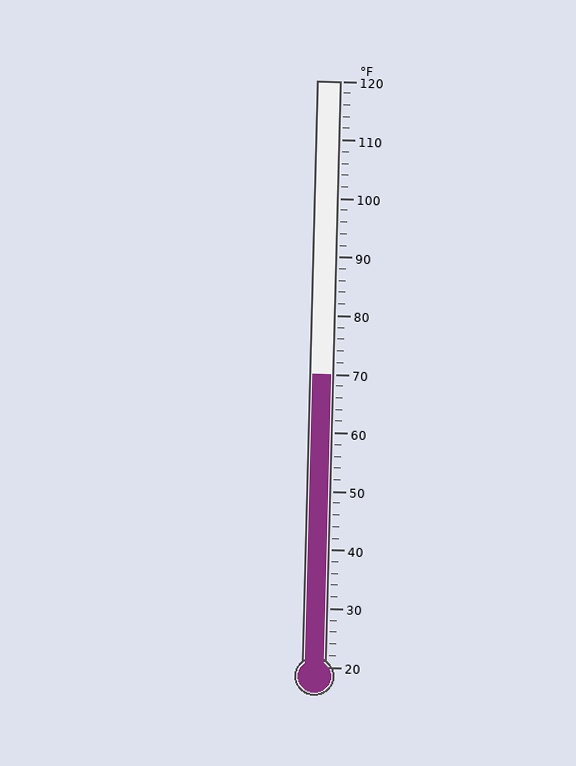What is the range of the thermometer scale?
The thermometer scale ranges from 20°F to 120°F.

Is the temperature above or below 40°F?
The temperature is above 40°F.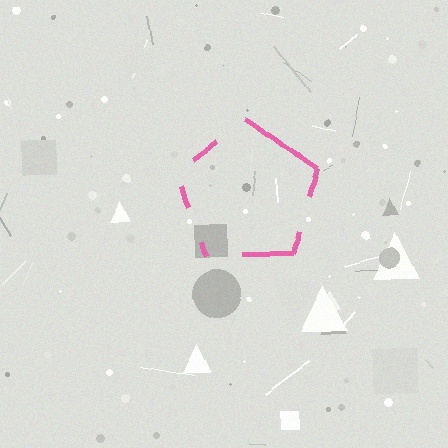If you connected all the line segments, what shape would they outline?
They would outline a pentagon.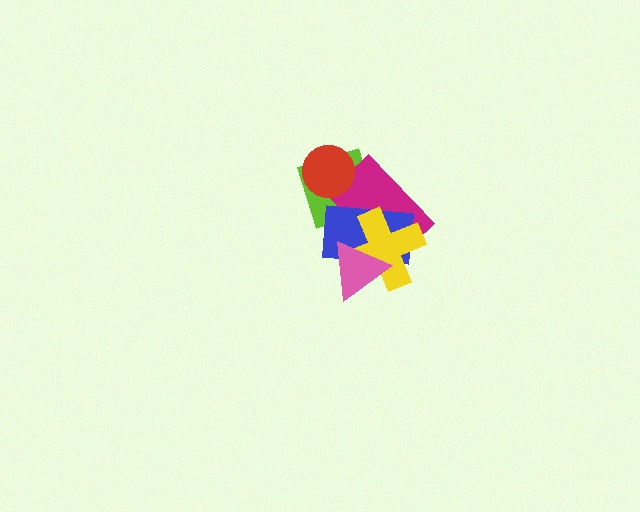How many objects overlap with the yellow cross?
4 objects overlap with the yellow cross.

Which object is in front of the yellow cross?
The pink triangle is in front of the yellow cross.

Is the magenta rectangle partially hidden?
Yes, it is partially covered by another shape.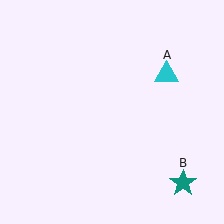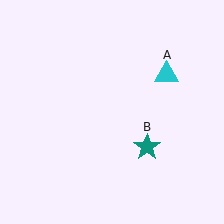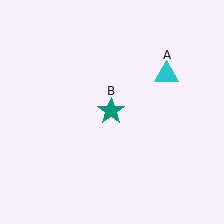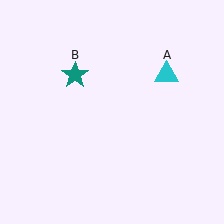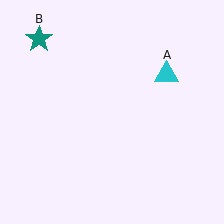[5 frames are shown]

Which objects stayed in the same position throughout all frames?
Cyan triangle (object A) remained stationary.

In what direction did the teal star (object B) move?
The teal star (object B) moved up and to the left.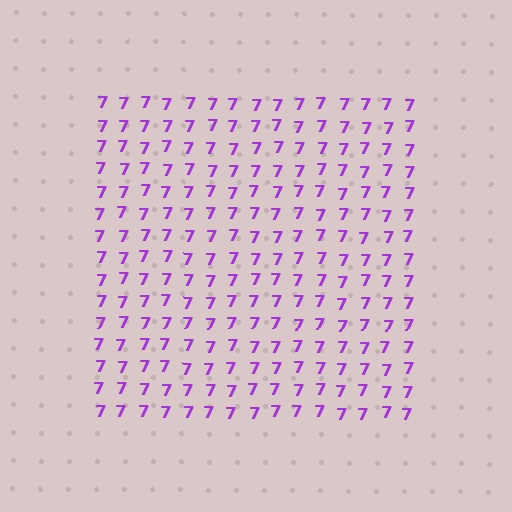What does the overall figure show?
The overall figure shows a square.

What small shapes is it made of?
It is made of small digit 7's.